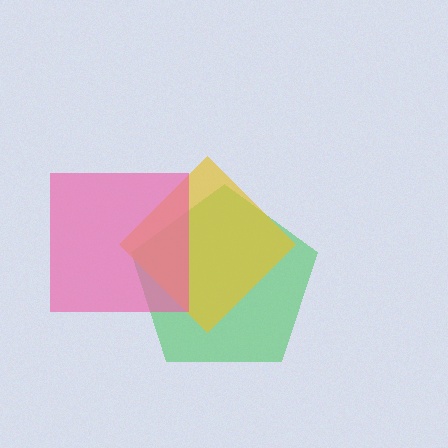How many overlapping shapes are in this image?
There are 3 overlapping shapes in the image.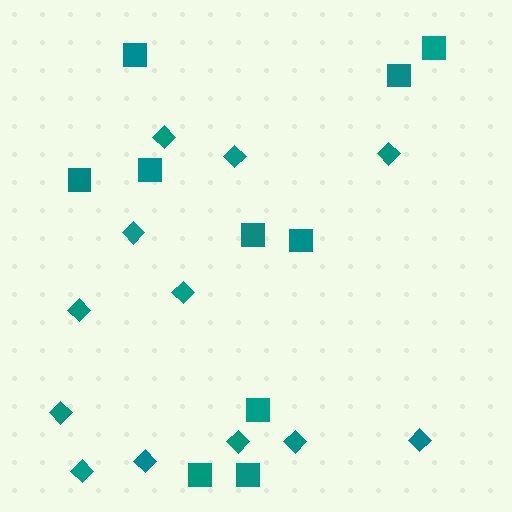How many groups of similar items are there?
There are 2 groups: one group of diamonds (12) and one group of squares (10).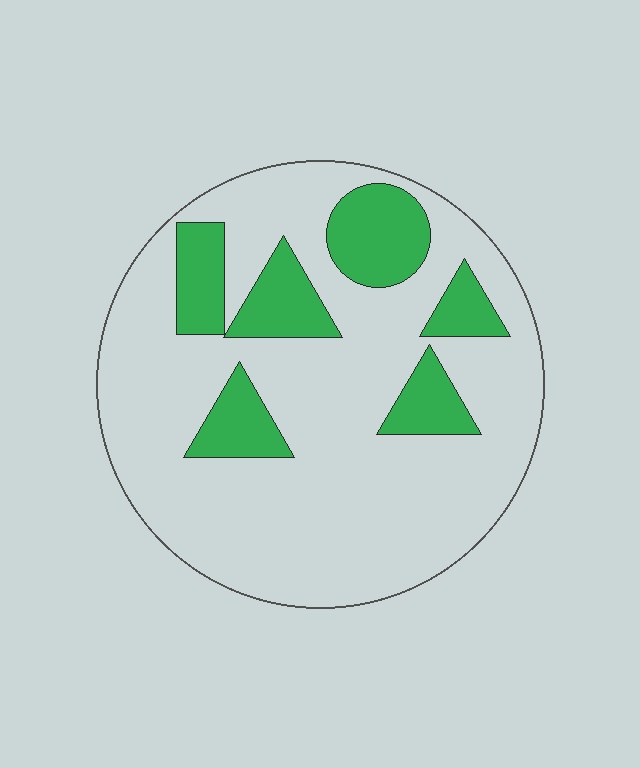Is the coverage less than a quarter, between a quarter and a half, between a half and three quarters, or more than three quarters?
Less than a quarter.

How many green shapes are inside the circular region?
6.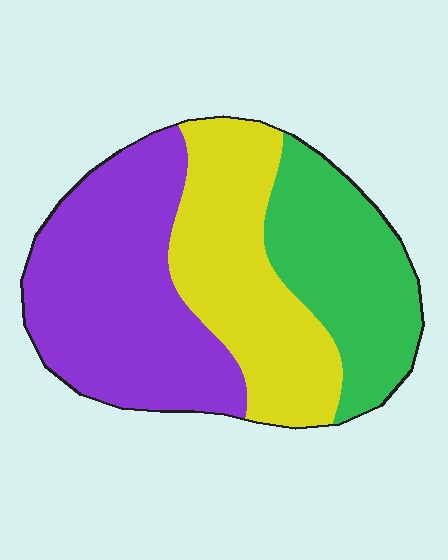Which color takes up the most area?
Purple, at roughly 40%.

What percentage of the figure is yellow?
Yellow covers about 30% of the figure.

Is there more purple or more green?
Purple.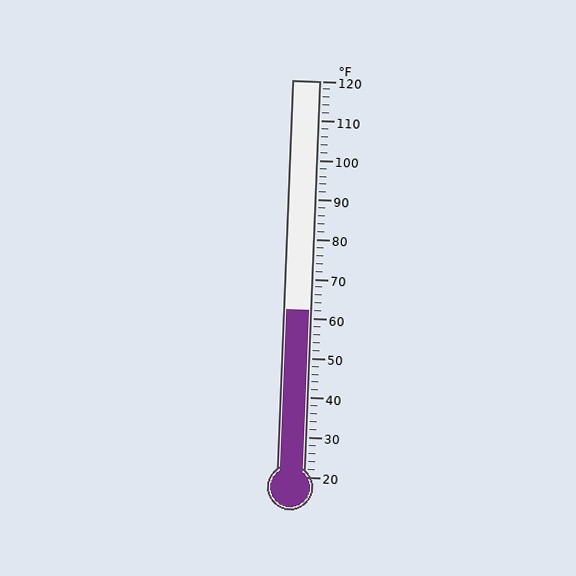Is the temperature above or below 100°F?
The temperature is below 100°F.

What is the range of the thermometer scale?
The thermometer scale ranges from 20°F to 120°F.